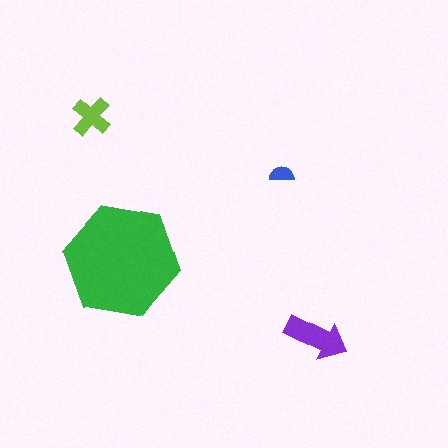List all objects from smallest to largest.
The blue semicircle, the lime cross, the purple arrow, the green hexagon.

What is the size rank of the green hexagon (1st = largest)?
1st.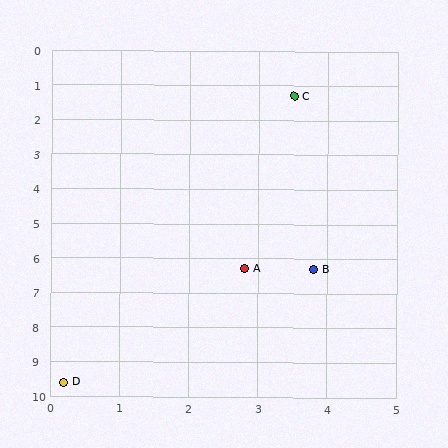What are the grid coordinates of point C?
Point C is at approximately (3.5, 1.3).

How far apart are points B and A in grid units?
Points B and A are about 1.0 grid units apart.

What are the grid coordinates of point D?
Point D is at approximately (0.2, 9.6).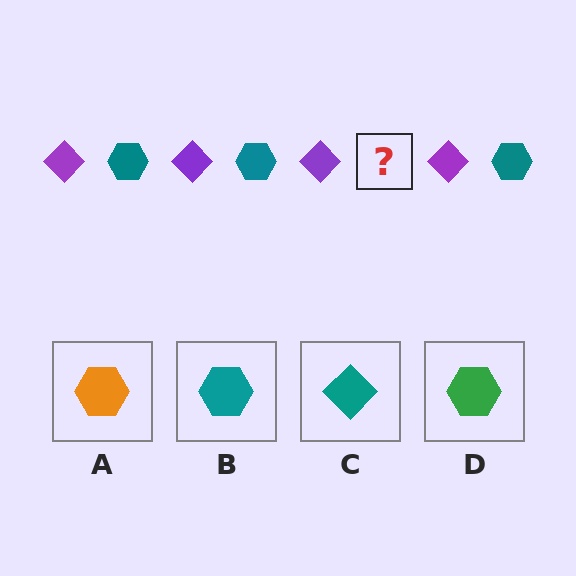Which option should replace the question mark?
Option B.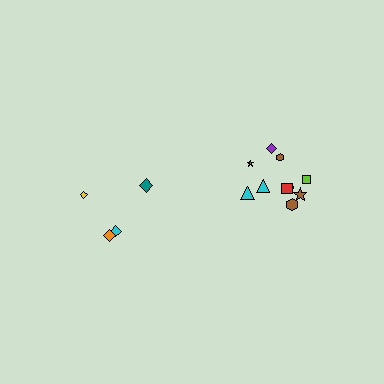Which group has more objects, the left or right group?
The right group.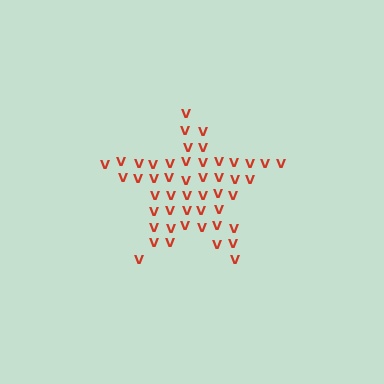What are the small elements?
The small elements are letter V's.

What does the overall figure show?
The overall figure shows a star.